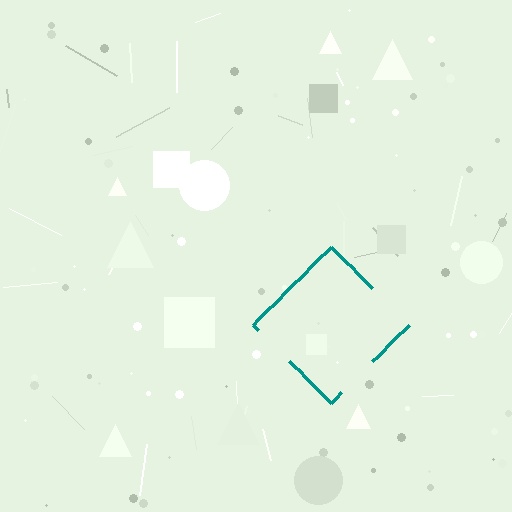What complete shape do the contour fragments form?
The contour fragments form a diamond.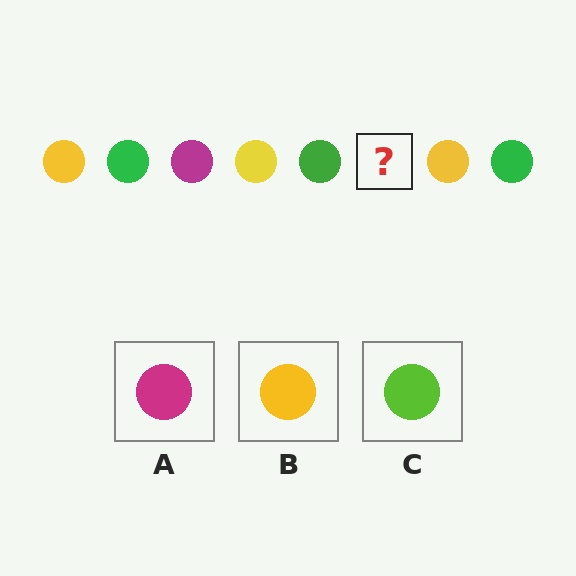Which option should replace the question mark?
Option A.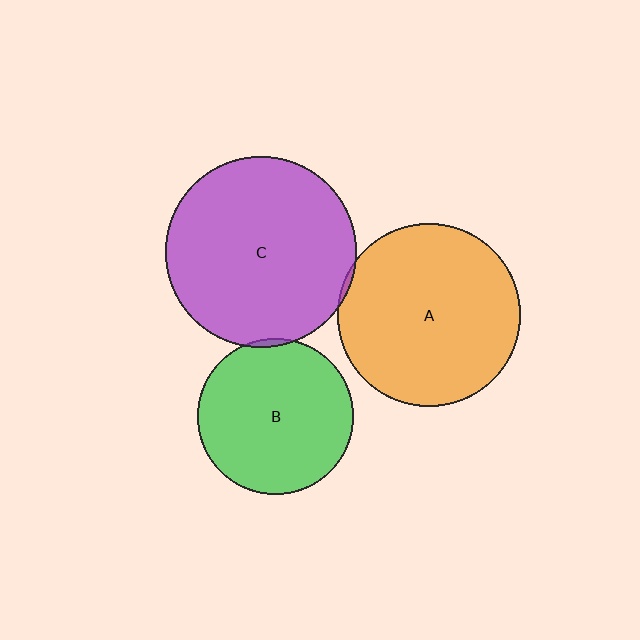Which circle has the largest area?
Circle C (purple).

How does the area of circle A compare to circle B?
Approximately 1.4 times.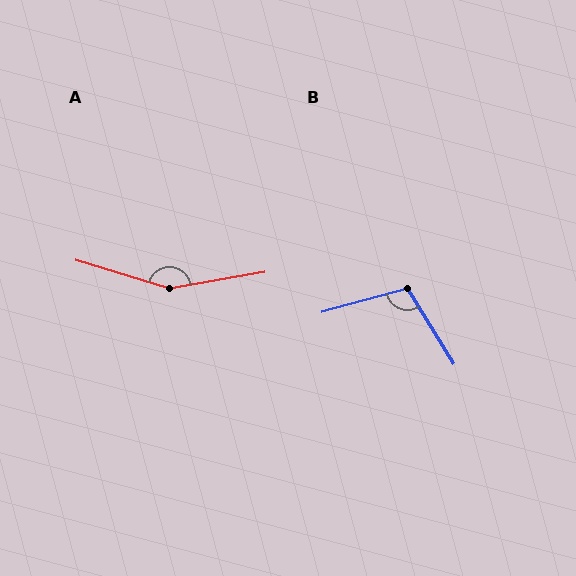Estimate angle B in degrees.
Approximately 106 degrees.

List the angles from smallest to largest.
B (106°), A (153°).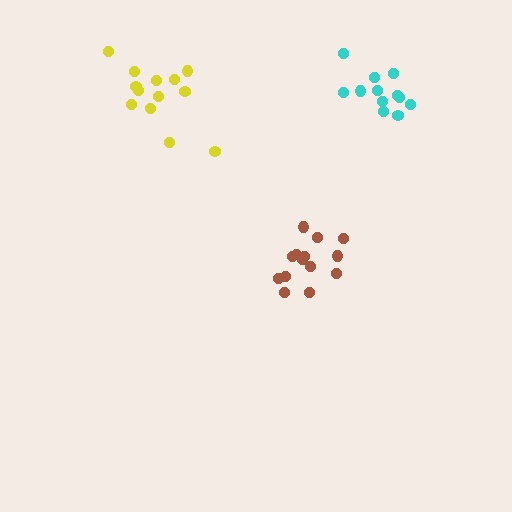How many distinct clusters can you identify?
There are 3 distinct clusters.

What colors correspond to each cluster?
The clusters are colored: cyan, brown, yellow.